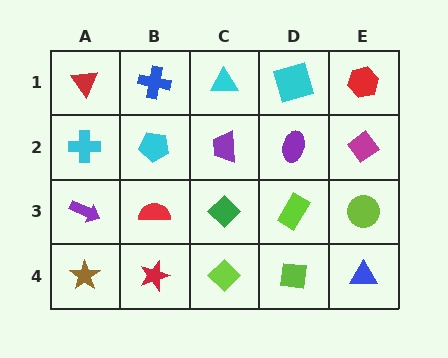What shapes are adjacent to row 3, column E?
A magenta diamond (row 2, column E), a blue triangle (row 4, column E), a lime rectangle (row 3, column D).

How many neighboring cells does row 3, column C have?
4.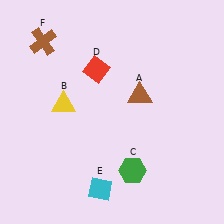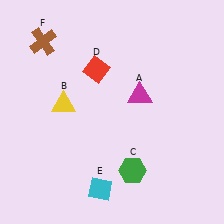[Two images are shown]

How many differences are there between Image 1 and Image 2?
There is 1 difference between the two images.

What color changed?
The triangle (A) changed from brown in Image 1 to magenta in Image 2.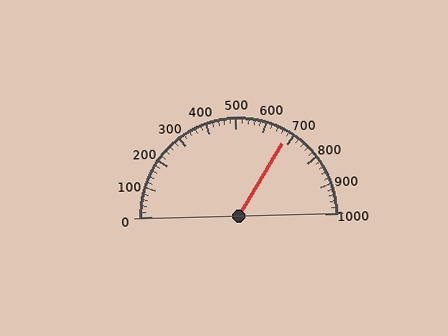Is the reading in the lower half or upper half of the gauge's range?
The reading is in the upper half of the range (0 to 1000).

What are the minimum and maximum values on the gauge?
The gauge ranges from 0 to 1000.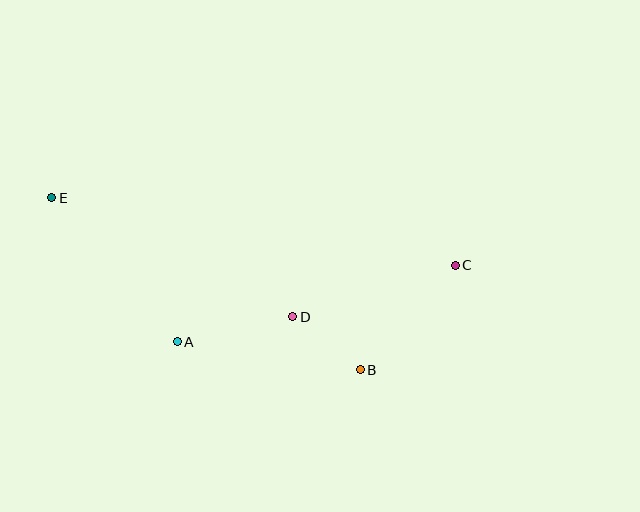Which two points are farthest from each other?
Points C and E are farthest from each other.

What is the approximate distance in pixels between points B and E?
The distance between B and E is approximately 353 pixels.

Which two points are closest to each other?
Points B and D are closest to each other.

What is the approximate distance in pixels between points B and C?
The distance between B and C is approximately 142 pixels.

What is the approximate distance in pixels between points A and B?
The distance between A and B is approximately 185 pixels.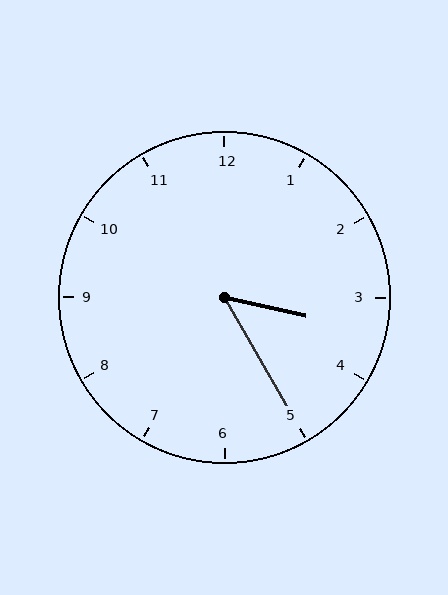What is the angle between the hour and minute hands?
Approximately 48 degrees.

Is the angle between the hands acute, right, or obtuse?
It is acute.